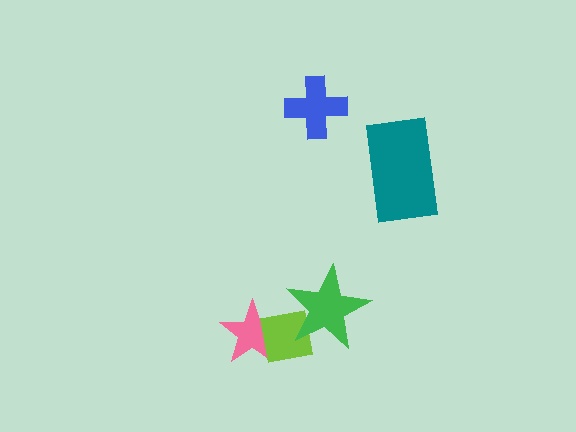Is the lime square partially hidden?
Yes, it is partially covered by another shape.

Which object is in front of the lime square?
The green star is in front of the lime square.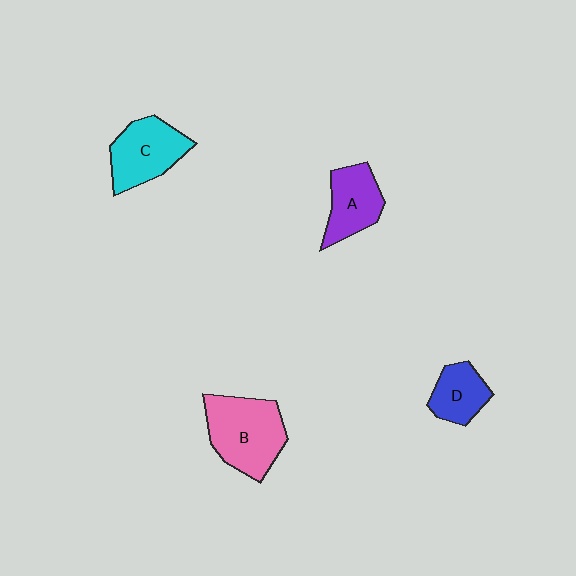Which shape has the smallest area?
Shape D (blue).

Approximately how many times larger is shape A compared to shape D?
Approximately 1.3 times.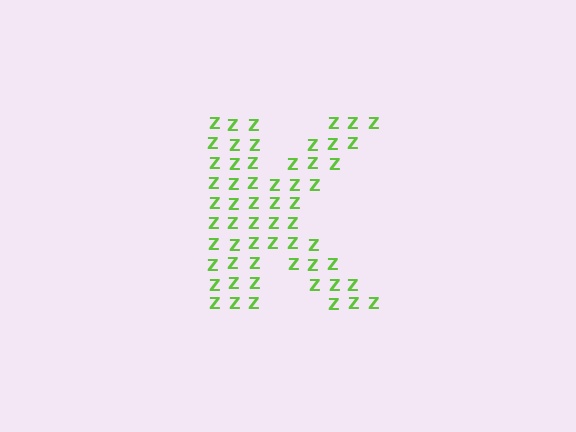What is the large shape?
The large shape is the letter K.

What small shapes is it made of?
It is made of small letter Z's.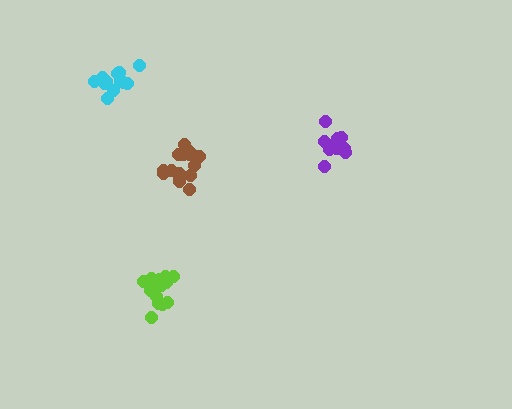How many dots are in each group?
Group 1: 17 dots, Group 2: 19 dots, Group 3: 13 dots, Group 4: 13 dots (62 total).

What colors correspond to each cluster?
The clusters are colored: brown, lime, cyan, purple.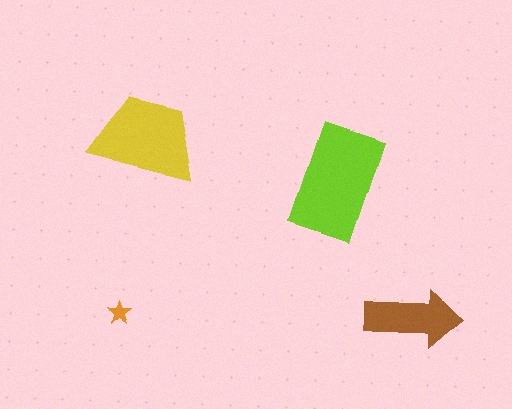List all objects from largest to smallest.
The lime rectangle, the yellow trapezoid, the brown arrow, the orange star.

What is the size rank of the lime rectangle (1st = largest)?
1st.